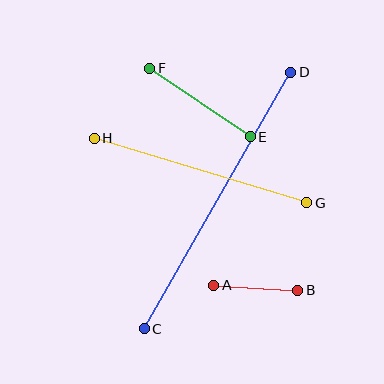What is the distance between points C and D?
The distance is approximately 295 pixels.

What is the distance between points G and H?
The distance is approximately 222 pixels.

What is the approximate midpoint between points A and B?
The midpoint is at approximately (256, 288) pixels.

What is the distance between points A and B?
The distance is approximately 84 pixels.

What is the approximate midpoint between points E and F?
The midpoint is at approximately (200, 103) pixels.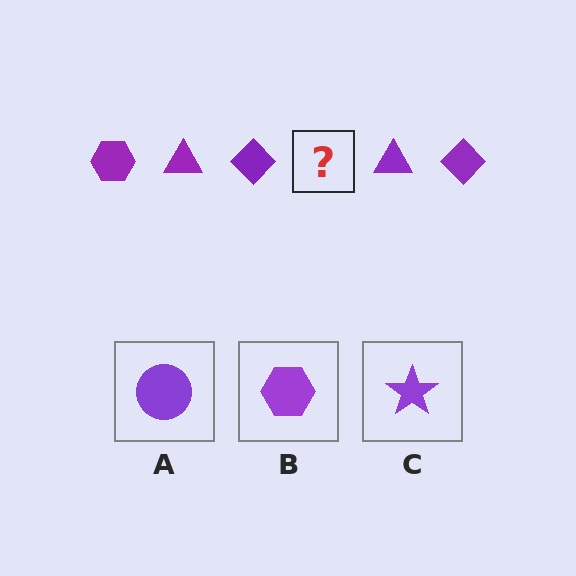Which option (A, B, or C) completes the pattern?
B.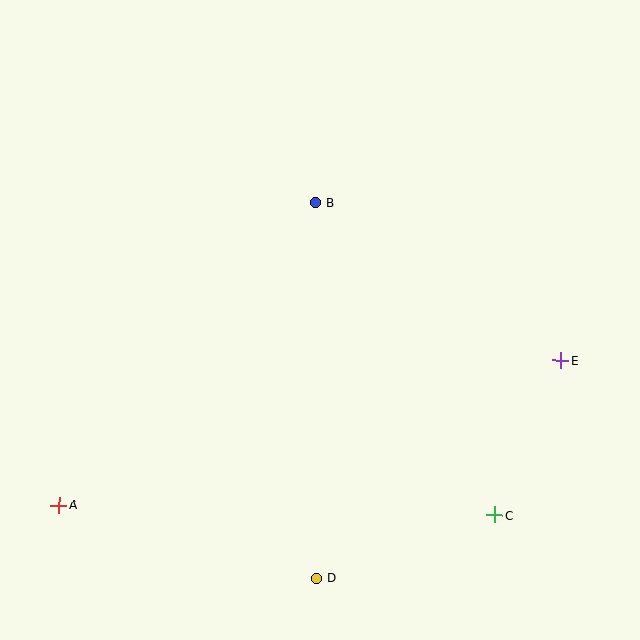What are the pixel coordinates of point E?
Point E is at (561, 360).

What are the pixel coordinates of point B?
Point B is at (316, 203).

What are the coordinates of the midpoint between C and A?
The midpoint between C and A is at (277, 510).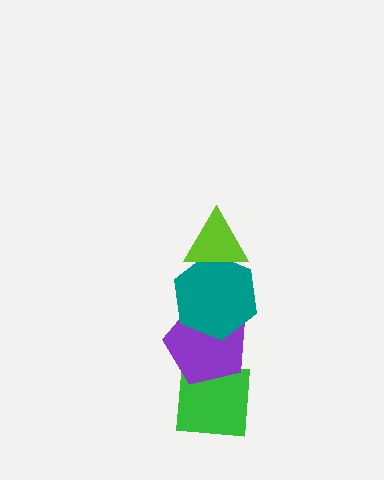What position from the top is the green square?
The green square is 4th from the top.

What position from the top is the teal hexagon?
The teal hexagon is 2nd from the top.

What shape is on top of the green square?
The purple pentagon is on top of the green square.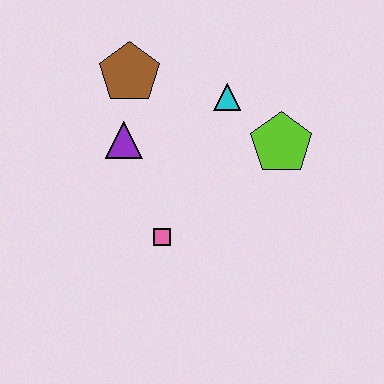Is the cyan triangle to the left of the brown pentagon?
No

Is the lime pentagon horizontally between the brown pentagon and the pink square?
No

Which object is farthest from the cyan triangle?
The pink square is farthest from the cyan triangle.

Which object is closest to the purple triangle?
The brown pentagon is closest to the purple triangle.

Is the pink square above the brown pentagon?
No